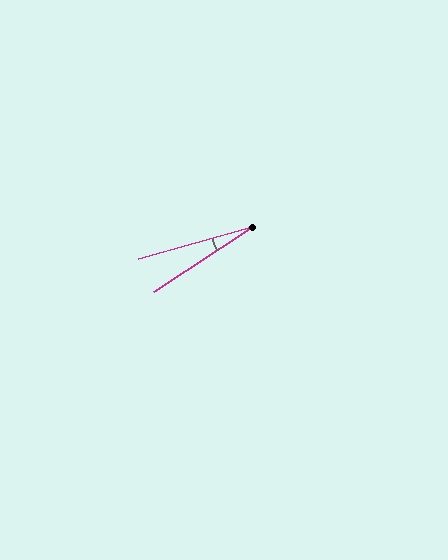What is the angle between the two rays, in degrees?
Approximately 18 degrees.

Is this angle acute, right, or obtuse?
It is acute.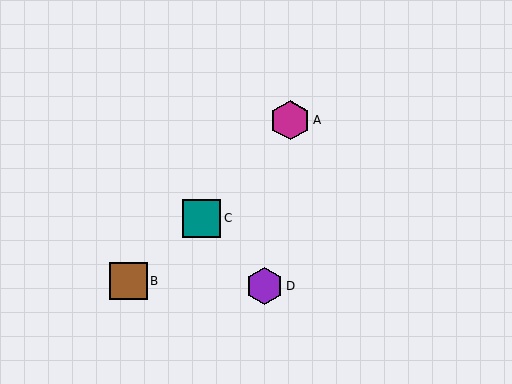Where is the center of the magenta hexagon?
The center of the magenta hexagon is at (290, 120).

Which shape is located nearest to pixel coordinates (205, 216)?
The teal square (labeled C) at (202, 218) is nearest to that location.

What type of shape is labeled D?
Shape D is a purple hexagon.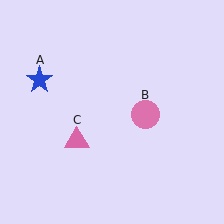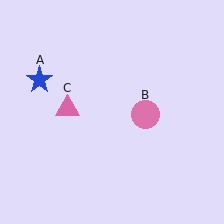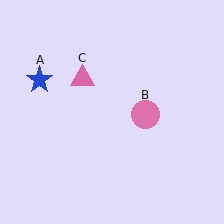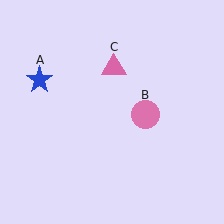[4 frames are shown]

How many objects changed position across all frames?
1 object changed position: pink triangle (object C).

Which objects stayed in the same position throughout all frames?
Blue star (object A) and pink circle (object B) remained stationary.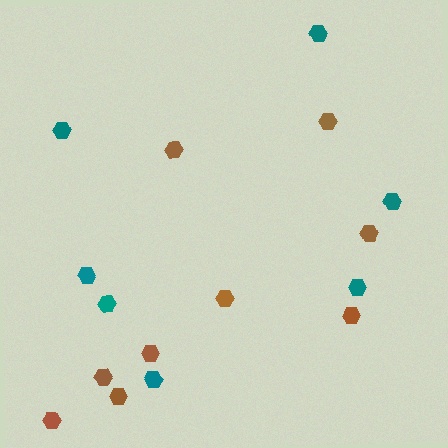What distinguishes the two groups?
There are 2 groups: one group of brown hexagons (9) and one group of teal hexagons (7).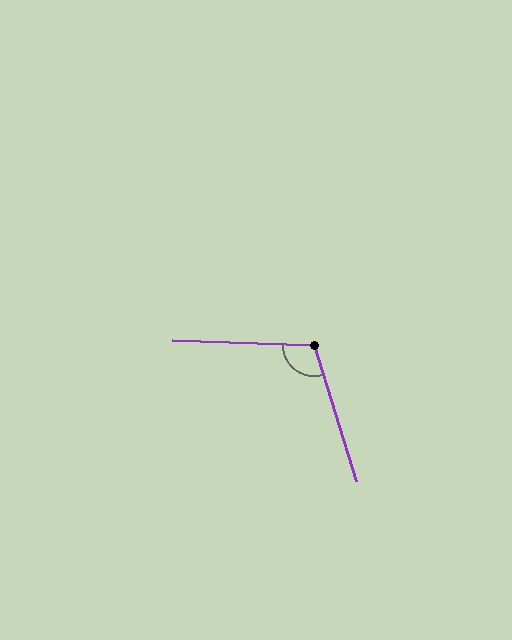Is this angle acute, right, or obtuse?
It is obtuse.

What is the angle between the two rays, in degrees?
Approximately 109 degrees.